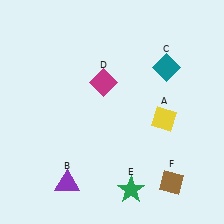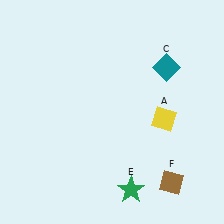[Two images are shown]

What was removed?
The magenta diamond (D), the purple triangle (B) were removed in Image 2.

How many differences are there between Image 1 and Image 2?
There are 2 differences between the two images.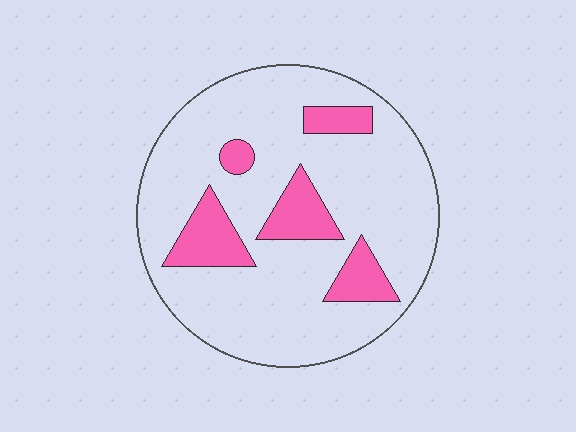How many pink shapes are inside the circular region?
5.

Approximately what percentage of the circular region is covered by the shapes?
Approximately 20%.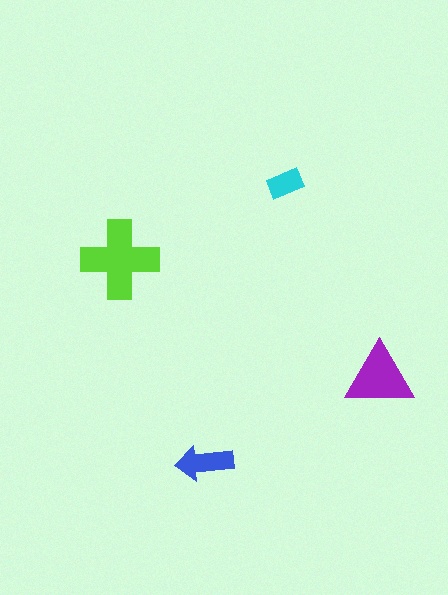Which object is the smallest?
The cyan rectangle.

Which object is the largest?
The lime cross.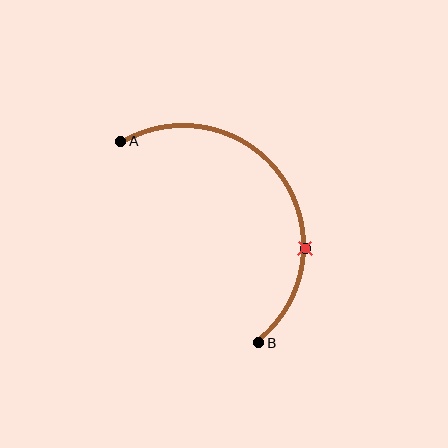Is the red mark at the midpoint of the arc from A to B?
No. The red mark lies on the arc but is closer to endpoint B. The arc midpoint would be at the point on the curve equidistant along the arc from both A and B.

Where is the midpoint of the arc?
The arc midpoint is the point on the curve farthest from the straight line joining A and B. It sits above and to the right of that line.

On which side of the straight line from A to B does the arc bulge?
The arc bulges above and to the right of the straight line connecting A and B.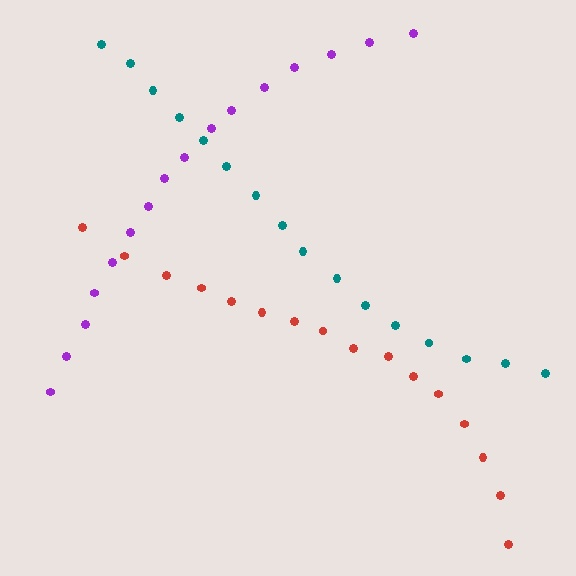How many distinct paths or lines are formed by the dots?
There are 3 distinct paths.